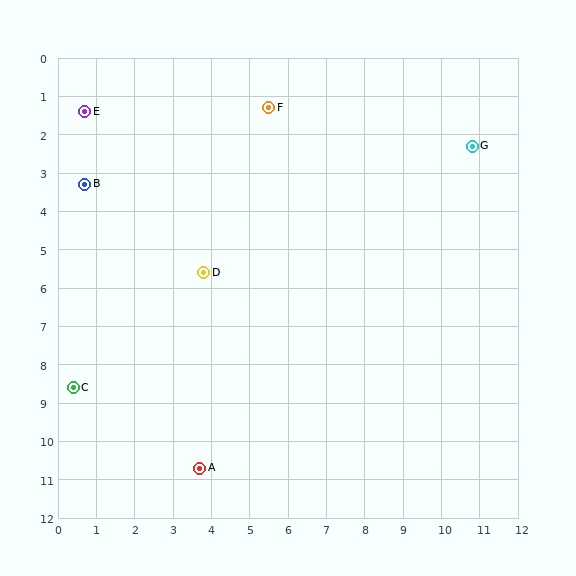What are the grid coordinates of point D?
Point D is at approximately (3.8, 5.6).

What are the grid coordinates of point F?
Point F is at approximately (5.5, 1.3).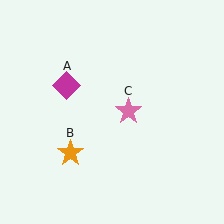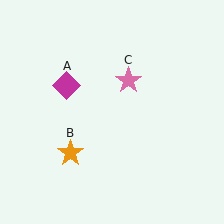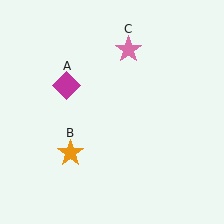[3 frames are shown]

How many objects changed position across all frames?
1 object changed position: pink star (object C).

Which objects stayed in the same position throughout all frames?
Magenta diamond (object A) and orange star (object B) remained stationary.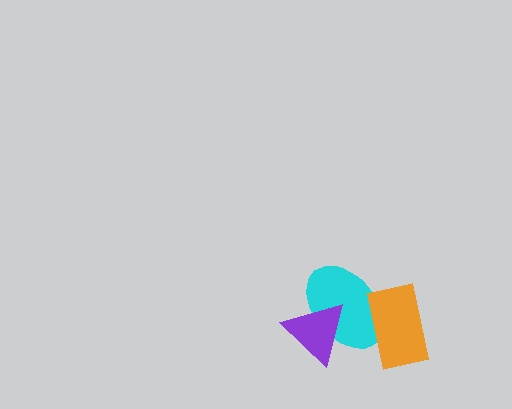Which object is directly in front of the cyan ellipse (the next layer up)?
The orange rectangle is directly in front of the cyan ellipse.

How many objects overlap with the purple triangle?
1 object overlaps with the purple triangle.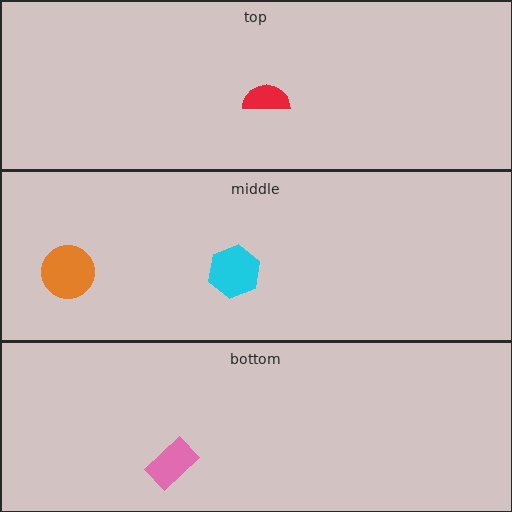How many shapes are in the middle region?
2.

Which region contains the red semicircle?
The top region.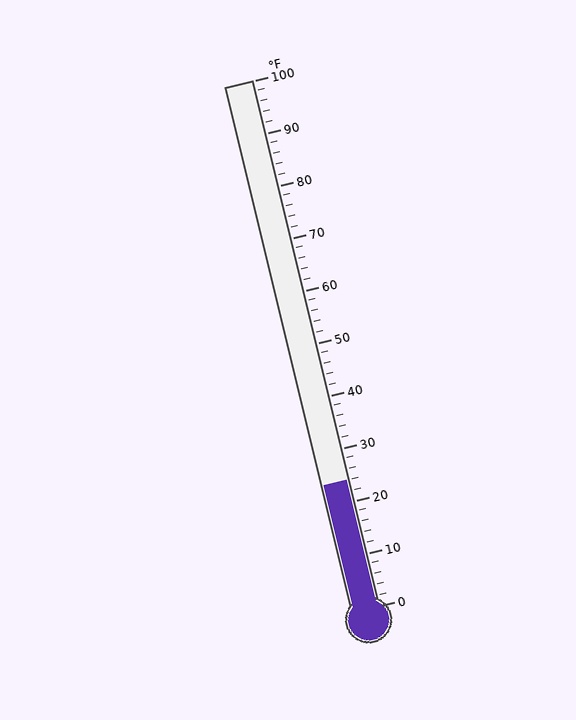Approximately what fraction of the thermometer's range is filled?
The thermometer is filled to approximately 25% of its range.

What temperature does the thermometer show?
The thermometer shows approximately 24°F.